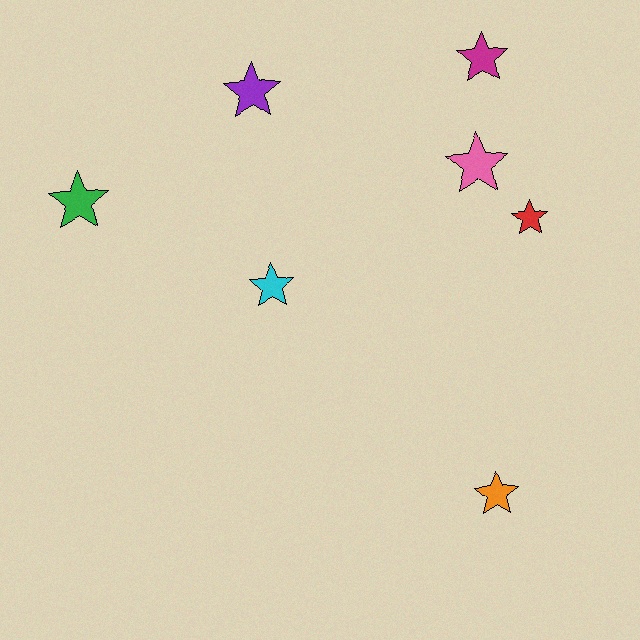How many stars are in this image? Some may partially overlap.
There are 7 stars.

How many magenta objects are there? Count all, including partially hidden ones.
There is 1 magenta object.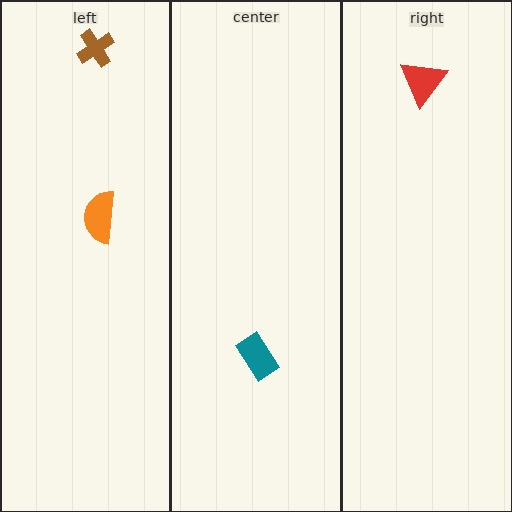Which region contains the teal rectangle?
The center region.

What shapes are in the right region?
The red triangle.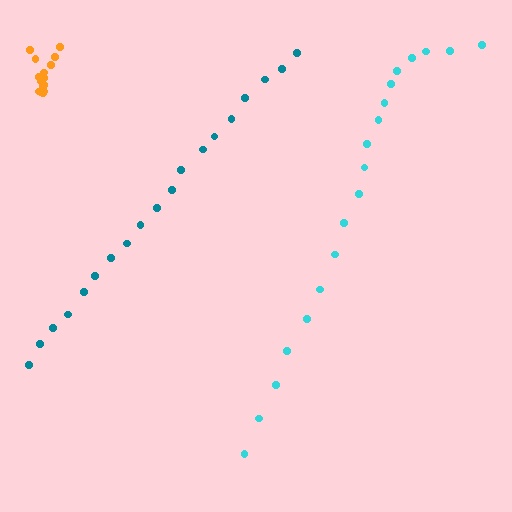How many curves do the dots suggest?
There are 3 distinct paths.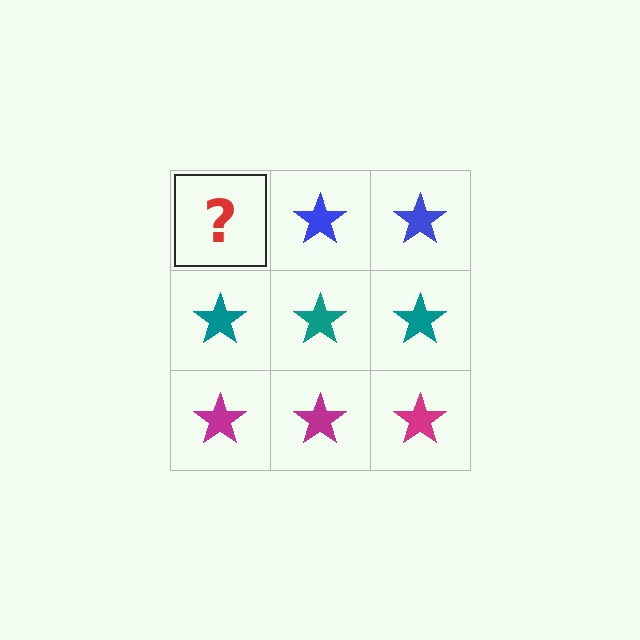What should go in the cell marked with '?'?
The missing cell should contain a blue star.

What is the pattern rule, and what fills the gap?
The rule is that each row has a consistent color. The gap should be filled with a blue star.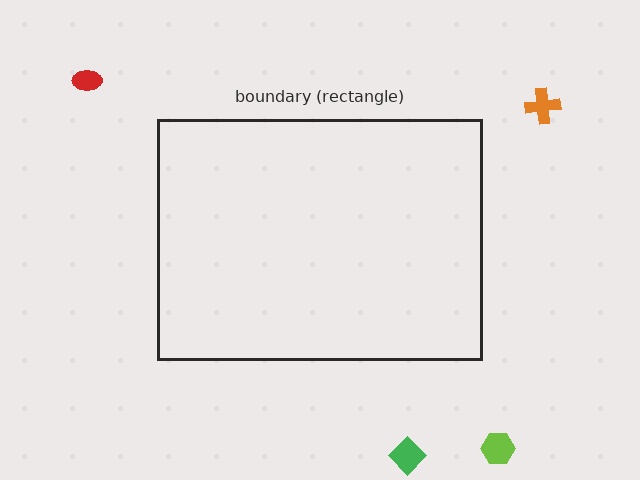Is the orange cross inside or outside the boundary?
Outside.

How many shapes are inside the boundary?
0 inside, 4 outside.